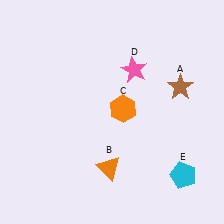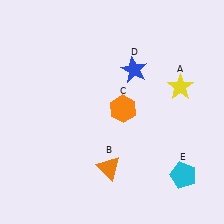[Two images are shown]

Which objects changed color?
A changed from brown to yellow. D changed from pink to blue.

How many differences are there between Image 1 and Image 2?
There are 2 differences between the two images.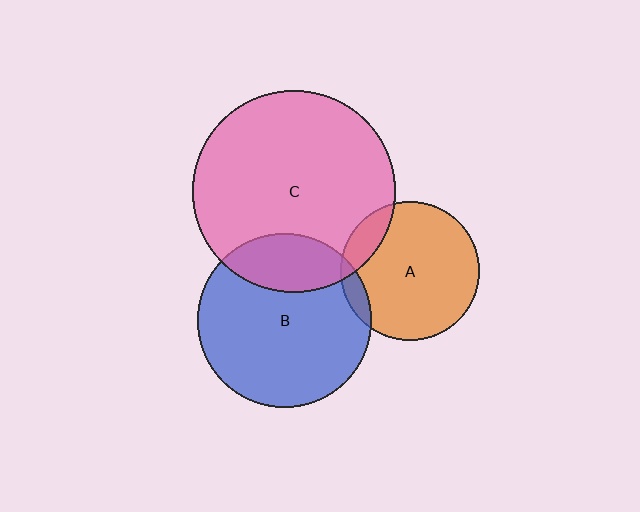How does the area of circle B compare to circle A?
Approximately 1.6 times.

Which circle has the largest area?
Circle C (pink).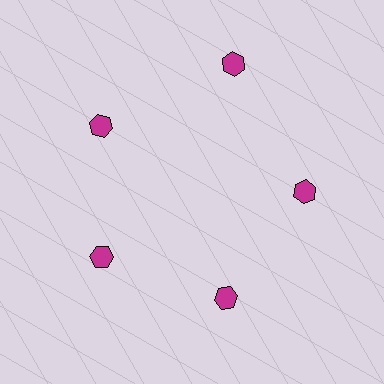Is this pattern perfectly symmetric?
No. The 5 magenta hexagons are arranged in a ring, but one element near the 1 o'clock position is pushed outward from the center, breaking the 5-fold rotational symmetry.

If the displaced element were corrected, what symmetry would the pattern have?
It would have 5-fold rotational symmetry — the pattern would map onto itself every 72 degrees.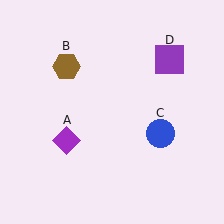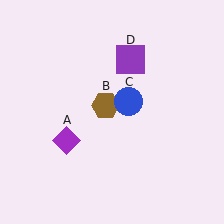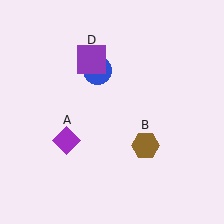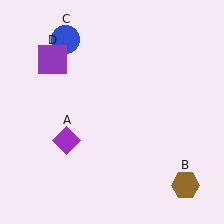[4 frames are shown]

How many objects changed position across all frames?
3 objects changed position: brown hexagon (object B), blue circle (object C), purple square (object D).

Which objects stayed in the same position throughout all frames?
Purple diamond (object A) remained stationary.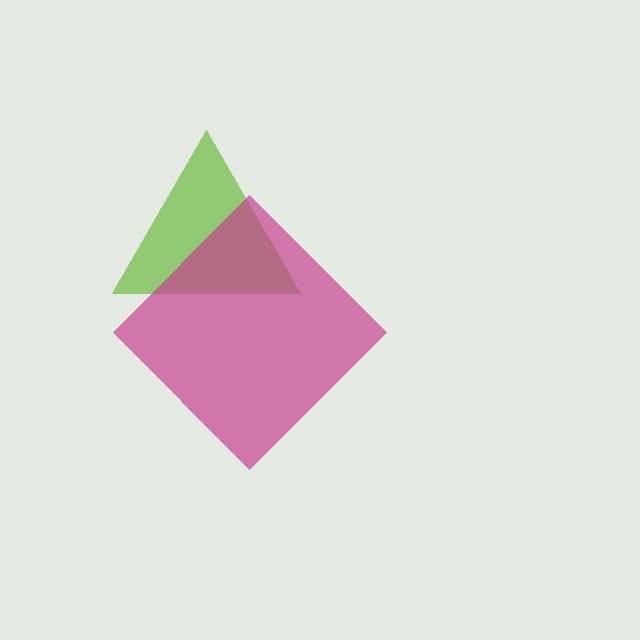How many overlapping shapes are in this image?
There are 2 overlapping shapes in the image.